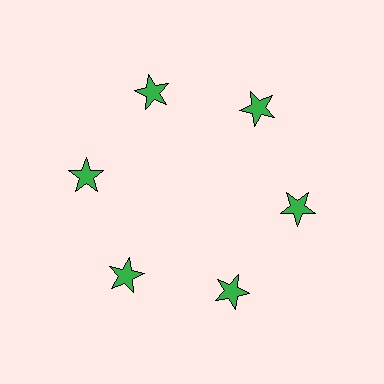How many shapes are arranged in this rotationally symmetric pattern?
There are 6 shapes, arranged in 6 groups of 1.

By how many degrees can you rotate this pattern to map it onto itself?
The pattern maps onto itself every 60 degrees of rotation.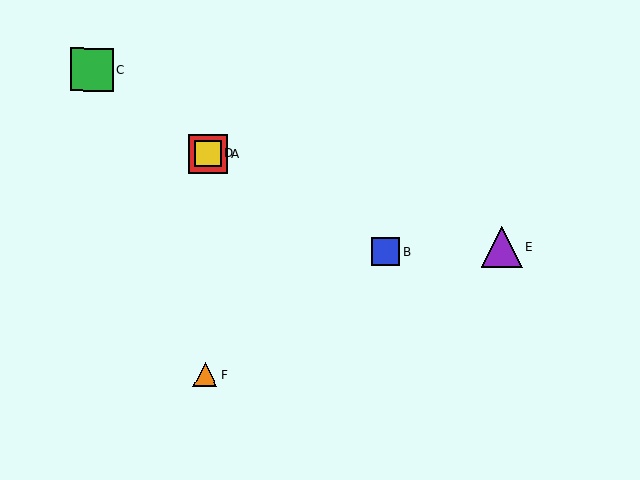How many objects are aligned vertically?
3 objects (A, D, F) are aligned vertically.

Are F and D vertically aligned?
Yes, both are at x≈205.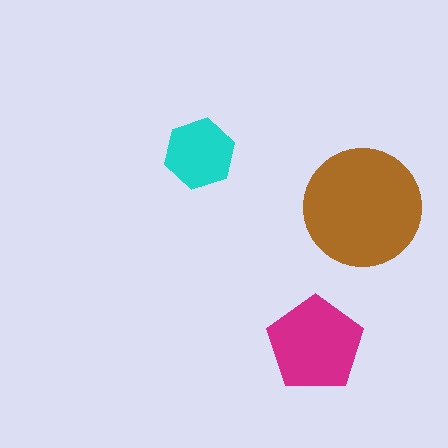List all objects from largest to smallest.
The brown circle, the magenta pentagon, the cyan hexagon.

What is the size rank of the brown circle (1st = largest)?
1st.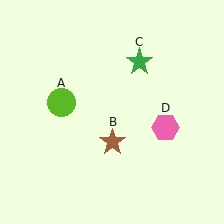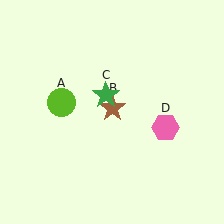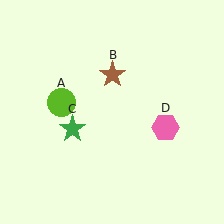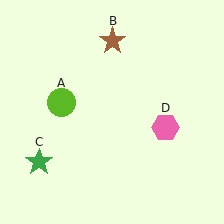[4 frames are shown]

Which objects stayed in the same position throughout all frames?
Lime circle (object A) and pink hexagon (object D) remained stationary.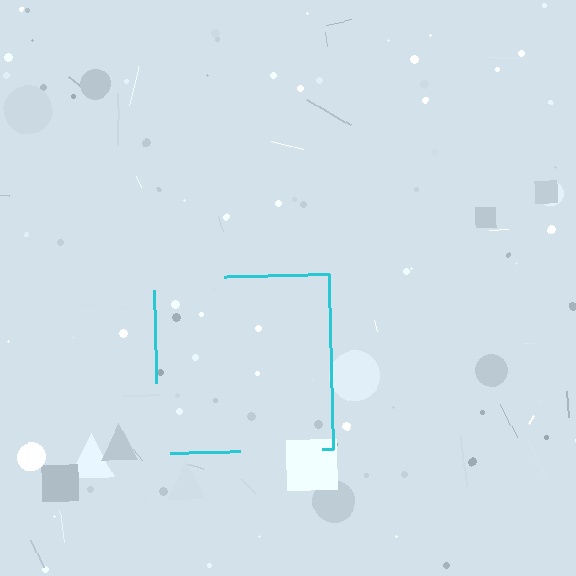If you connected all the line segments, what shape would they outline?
They would outline a square.